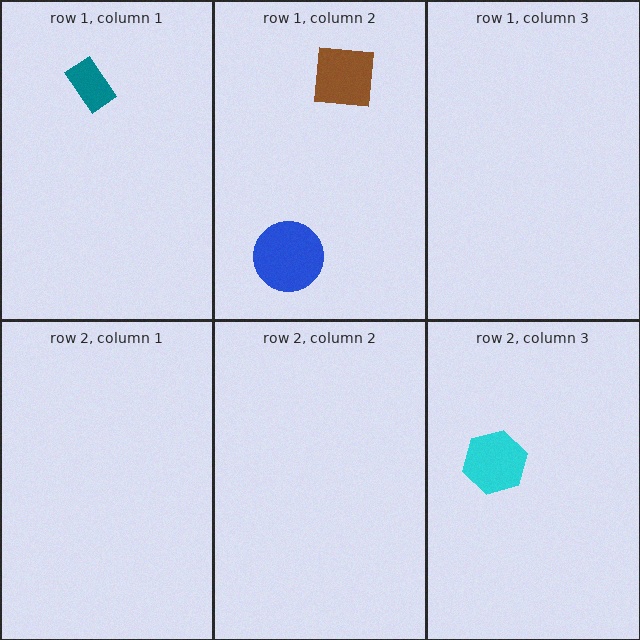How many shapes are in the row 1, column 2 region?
2.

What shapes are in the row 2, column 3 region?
The cyan hexagon.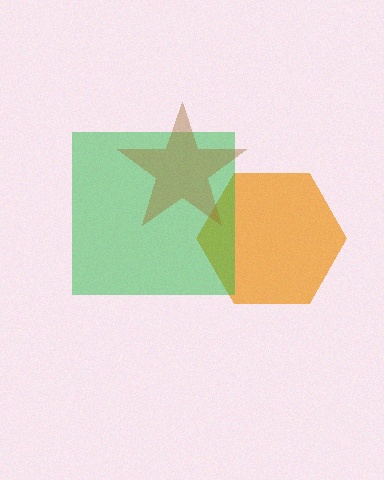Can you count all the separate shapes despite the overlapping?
Yes, there are 3 separate shapes.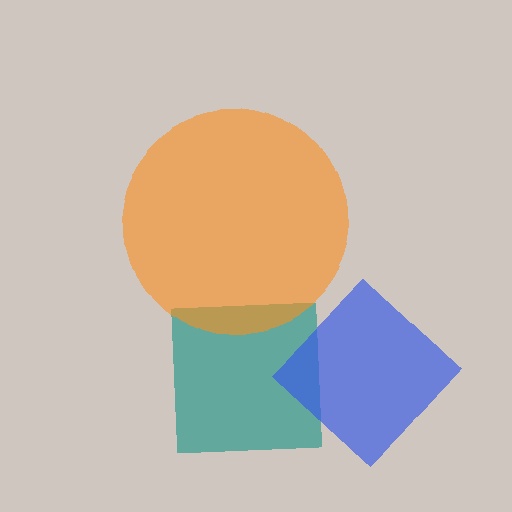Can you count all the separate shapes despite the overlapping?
Yes, there are 3 separate shapes.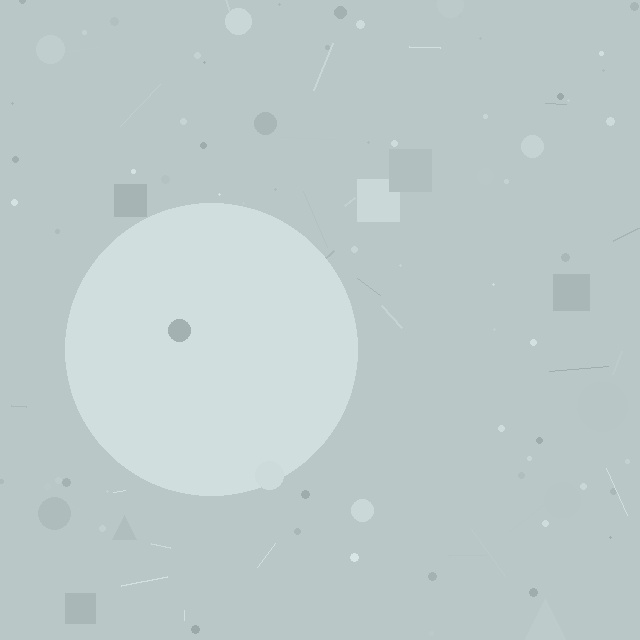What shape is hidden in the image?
A circle is hidden in the image.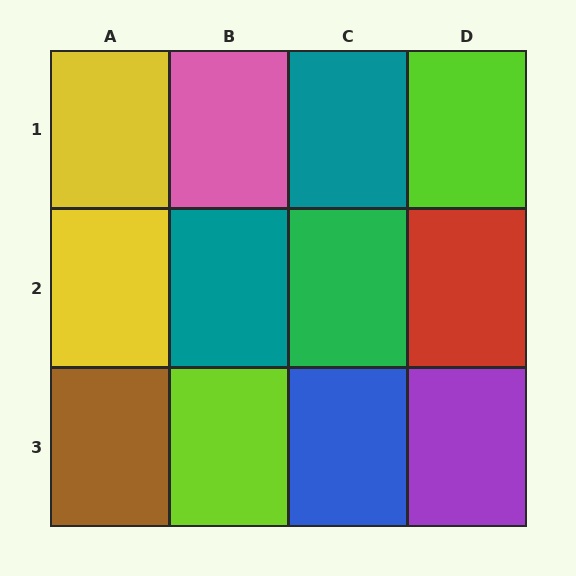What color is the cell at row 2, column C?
Green.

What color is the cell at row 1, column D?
Lime.